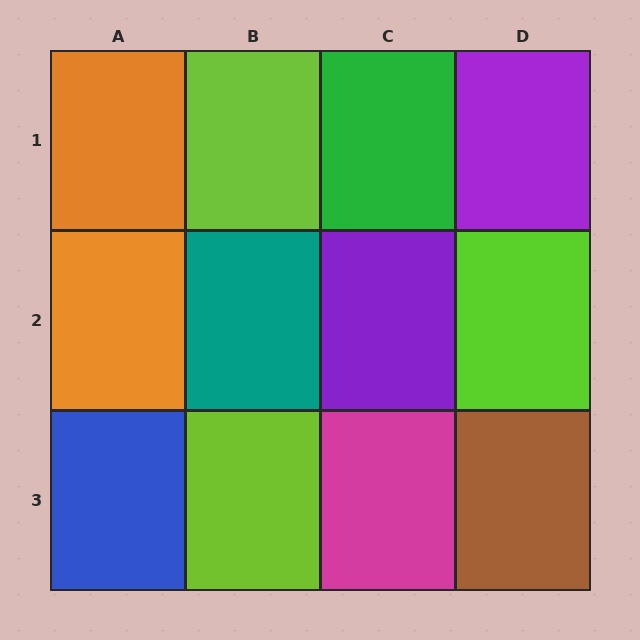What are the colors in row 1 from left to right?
Orange, lime, green, purple.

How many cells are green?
1 cell is green.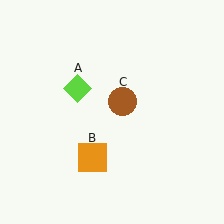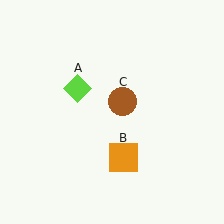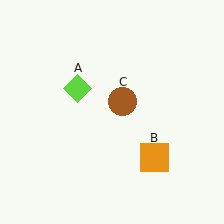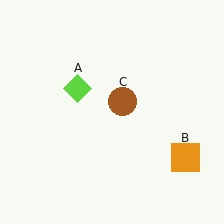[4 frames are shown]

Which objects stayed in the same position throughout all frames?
Lime diamond (object A) and brown circle (object C) remained stationary.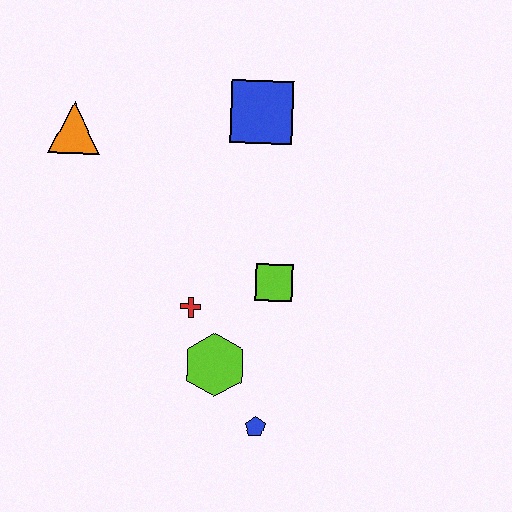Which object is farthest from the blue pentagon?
The orange triangle is farthest from the blue pentagon.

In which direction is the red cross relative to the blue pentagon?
The red cross is above the blue pentagon.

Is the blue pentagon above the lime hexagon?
No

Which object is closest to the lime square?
The red cross is closest to the lime square.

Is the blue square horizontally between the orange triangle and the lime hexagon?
No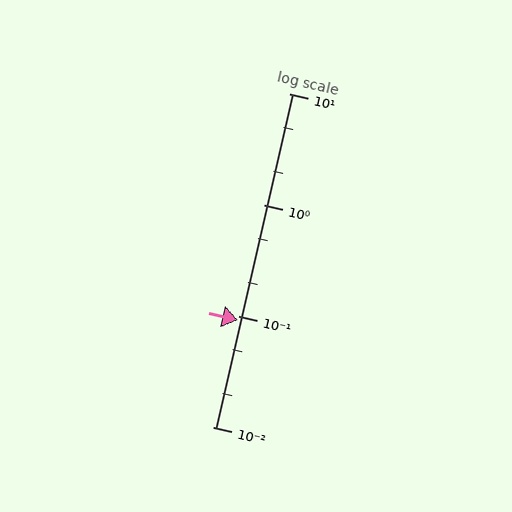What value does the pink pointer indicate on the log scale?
The pointer indicates approximately 0.091.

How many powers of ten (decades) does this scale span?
The scale spans 3 decades, from 0.01 to 10.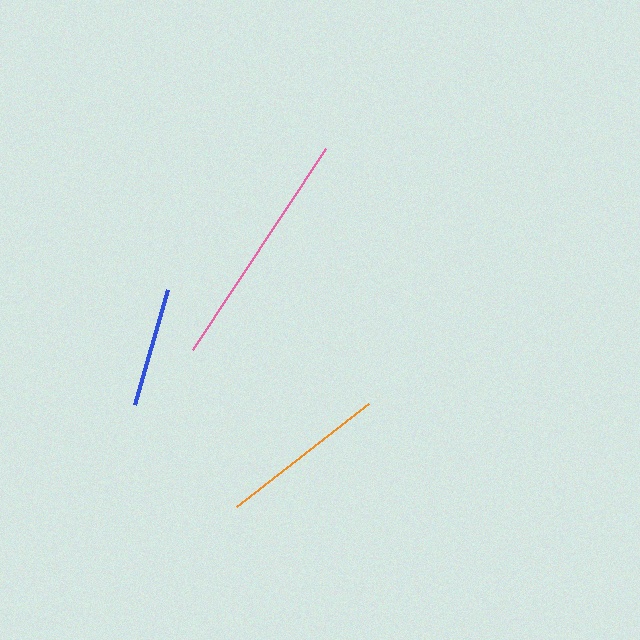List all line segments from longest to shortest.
From longest to shortest: pink, orange, blue.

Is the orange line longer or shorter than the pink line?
The pink line is longer than the orange line.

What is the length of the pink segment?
The pink segment is approximately 241 pixels long.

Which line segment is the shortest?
The blue line is the shortest at approximately 120 pixels.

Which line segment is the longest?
The pink line is the longest at approximately 241 pixels.